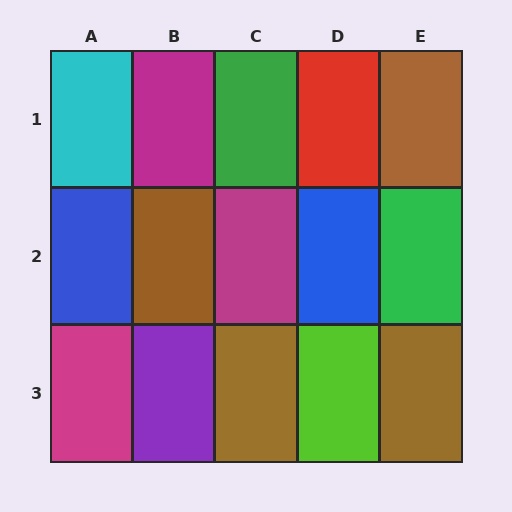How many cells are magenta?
3 cells are magenta.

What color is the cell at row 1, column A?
Cyan.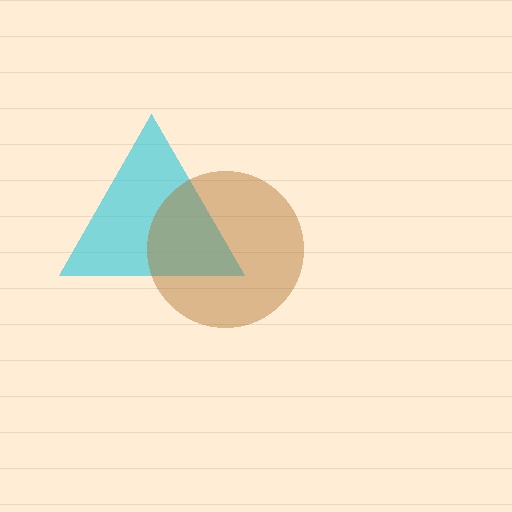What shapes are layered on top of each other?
The layered shapes are: a cyan triangle, a brown circle.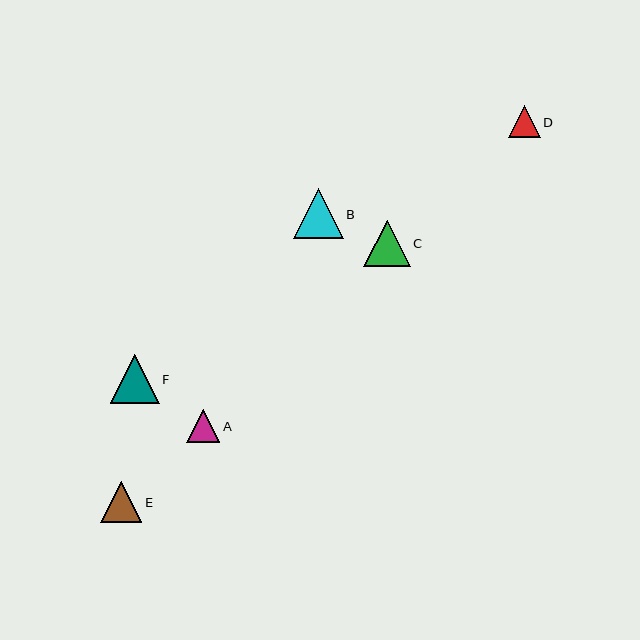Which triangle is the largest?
Triangle B is the largest with a size of approximately 50 pixels.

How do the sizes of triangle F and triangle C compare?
Triangle F and triangle C are approximately the same size.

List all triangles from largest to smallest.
From largest to smallest: B, F, C, E, A, D.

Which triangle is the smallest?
Triangle D is the smallest with a size of approximately 32 pixels.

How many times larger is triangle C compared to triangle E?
Triangle C is approximately 1.1 times the size of triangle E.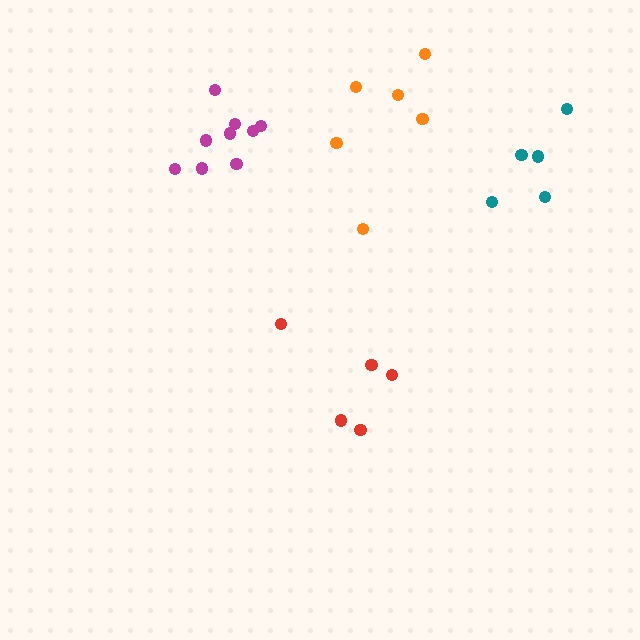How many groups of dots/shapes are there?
There are 4 groups.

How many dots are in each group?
Group 1: 5 dots, Group 2: 5 dots, Group 3: 9 dots, Group 4: 6 dots (25 total).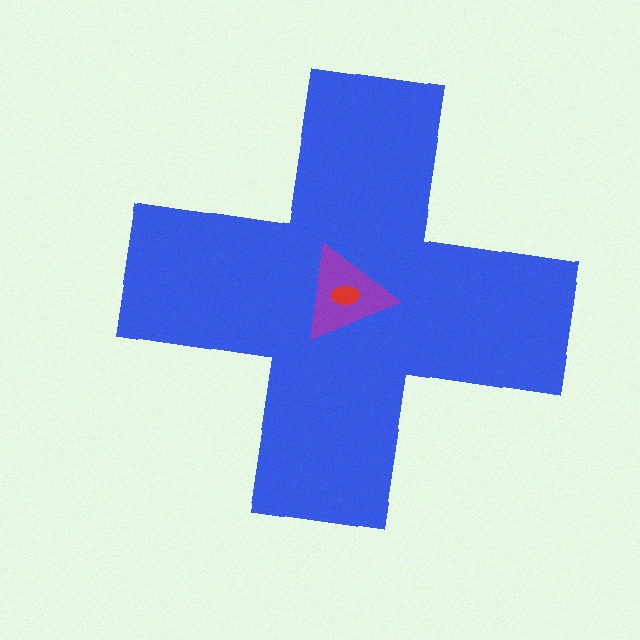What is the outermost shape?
The blue cross.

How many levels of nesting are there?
3.